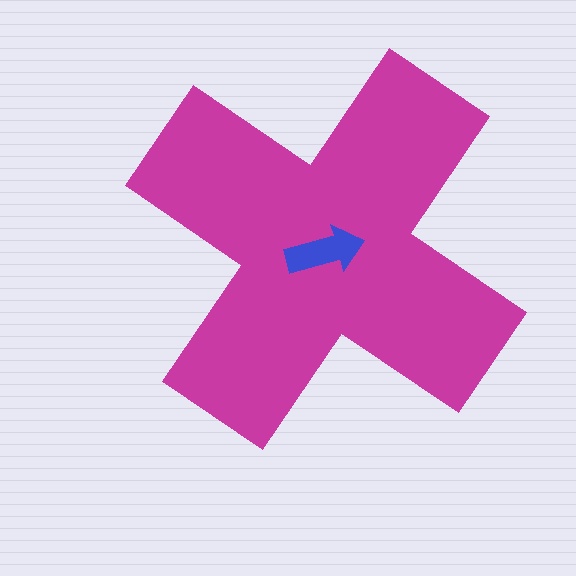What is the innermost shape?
The blue arrow.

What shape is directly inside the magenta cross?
The blue arrow.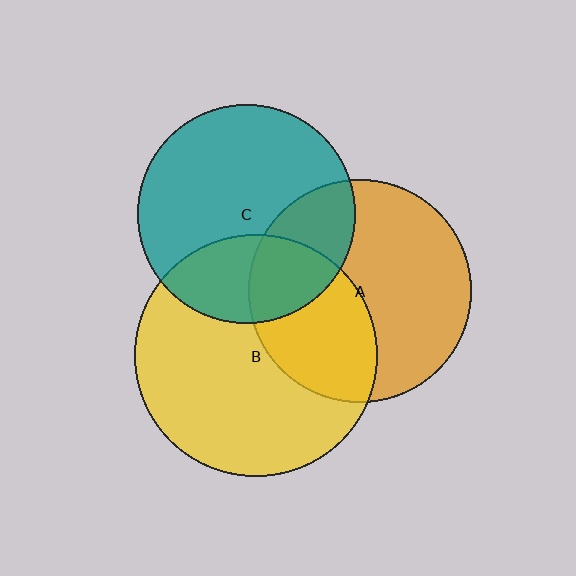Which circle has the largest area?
Circle B (yellow).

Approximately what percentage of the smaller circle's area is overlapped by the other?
Approximately 30%.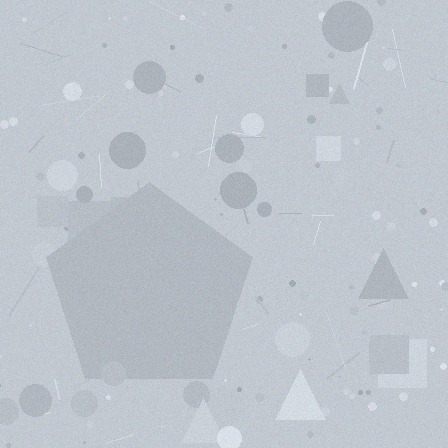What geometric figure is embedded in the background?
A pentagon is embedded in the background.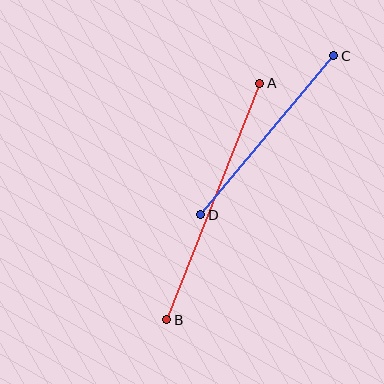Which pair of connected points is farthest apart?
Points A and B are farthest apart.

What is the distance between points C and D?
The distance is approximately 207 pixels.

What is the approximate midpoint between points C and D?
The midpoint is at approximately (267, 135) pixels.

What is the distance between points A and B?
The distance is approximately 254 pixels.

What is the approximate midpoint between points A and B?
The midpoint is at approximately (213, 202) pixels.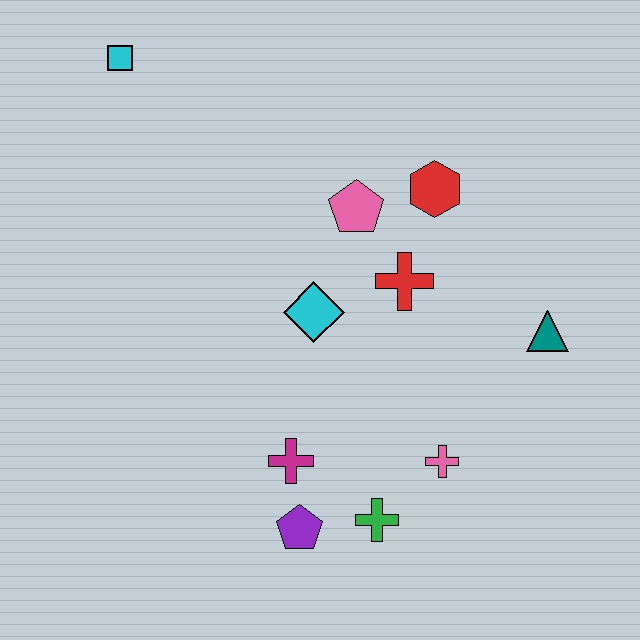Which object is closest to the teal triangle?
The red cross is closest to the teal triangle.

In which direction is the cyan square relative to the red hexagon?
The cyan square is to the left of the red hexagon.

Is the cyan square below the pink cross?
No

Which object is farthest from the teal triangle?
The cyan square is farthest from the teal triangle.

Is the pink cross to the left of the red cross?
No